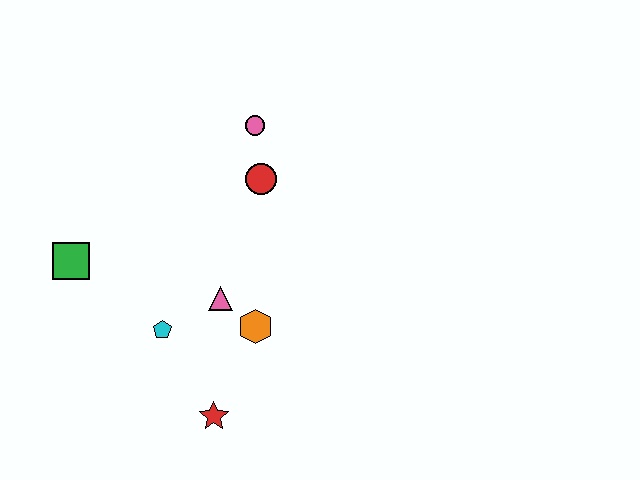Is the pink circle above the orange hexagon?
Yes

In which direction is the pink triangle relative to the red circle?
The pink triangle is below the red circle.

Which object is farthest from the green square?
The pink circle is farthest from the green square.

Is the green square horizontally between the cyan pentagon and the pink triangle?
No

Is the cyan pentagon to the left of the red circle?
Yes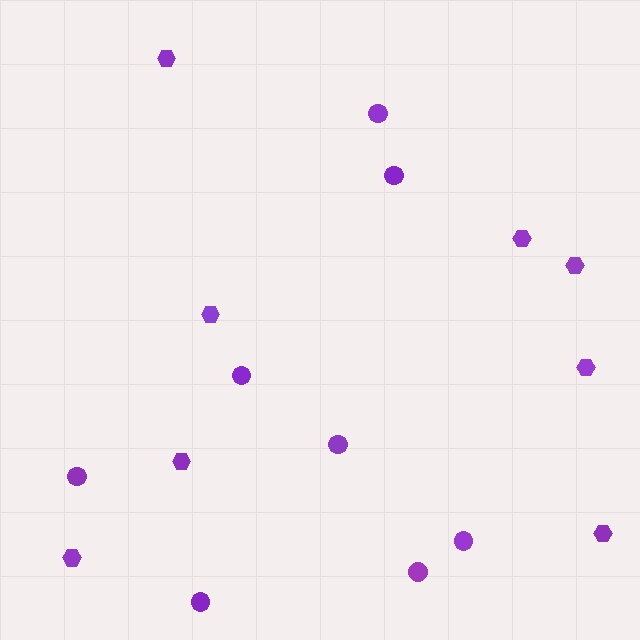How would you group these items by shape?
There are 2 groups: one group of hexagons (8) and one group of circles (8).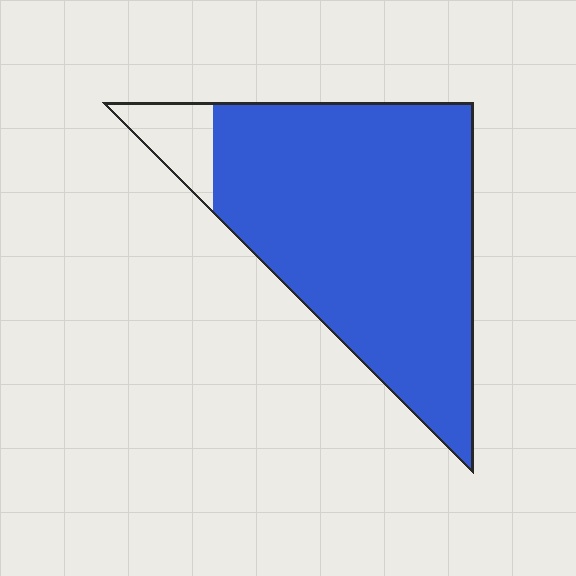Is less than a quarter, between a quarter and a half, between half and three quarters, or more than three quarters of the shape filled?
More than three quarters.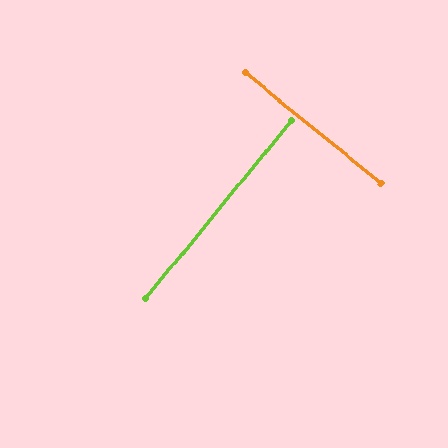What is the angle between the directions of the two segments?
Approximately 90 degrees.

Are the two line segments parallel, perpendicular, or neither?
Perpendicular — they meet at approximately 90°.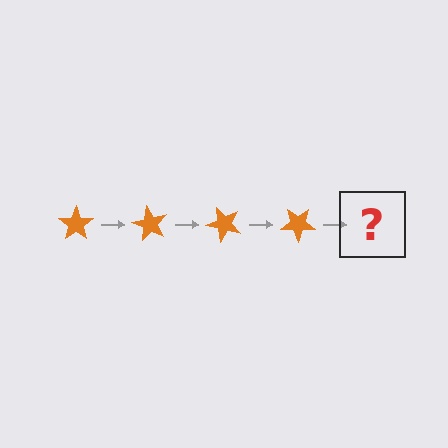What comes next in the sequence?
The next element should be an orange star rotated 240 degrees.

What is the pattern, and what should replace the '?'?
The pattern is that the star rotates 60 degrees each step. The '?' should be an orange star rotated 240 degrees.